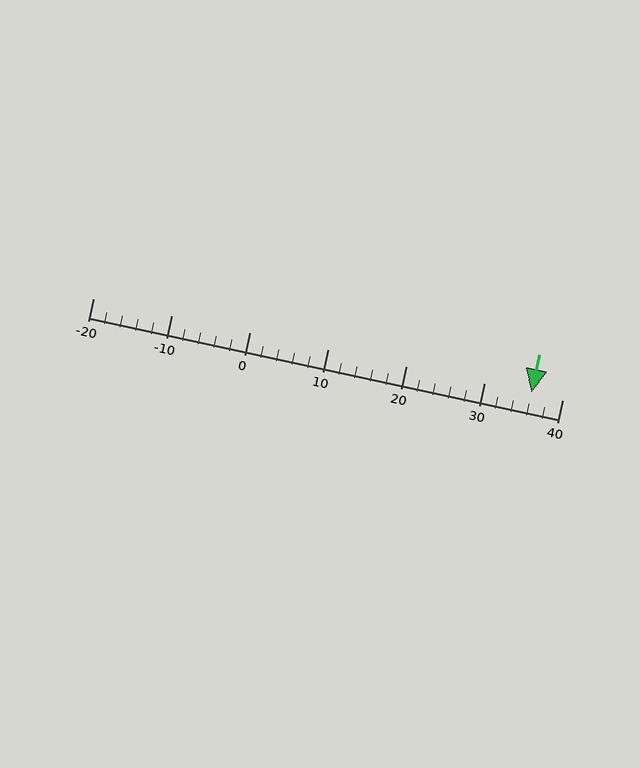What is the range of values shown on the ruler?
The ruler shows values from -20 to 40.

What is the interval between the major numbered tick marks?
The major tick marks are spaced 10 units apart.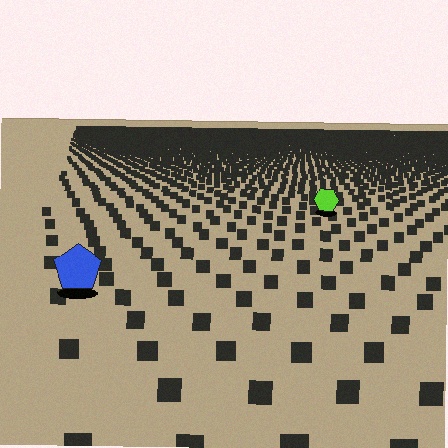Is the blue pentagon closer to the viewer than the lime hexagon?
Yes. The blue pentagon is closer — you can tell from the texture gradient: the ground texture is coarser near it.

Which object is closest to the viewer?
The blue pentagon is closest. The texture marks near it are larger and more spread out.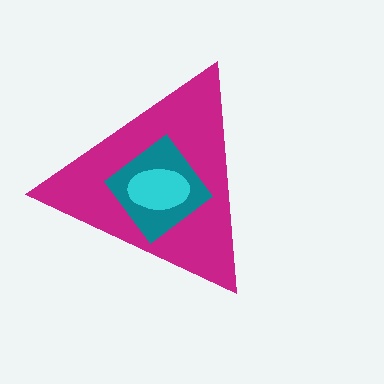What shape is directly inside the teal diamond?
The cyan ellipse.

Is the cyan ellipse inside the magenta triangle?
Yes.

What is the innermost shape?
The cyan ellipse.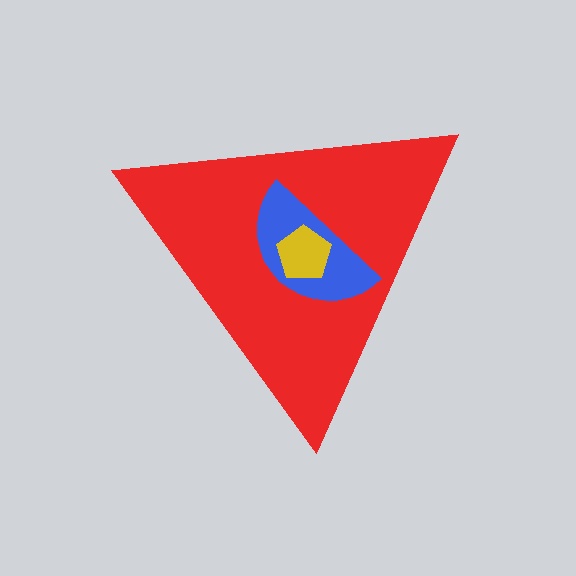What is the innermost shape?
The yellow pentagon.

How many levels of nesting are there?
3.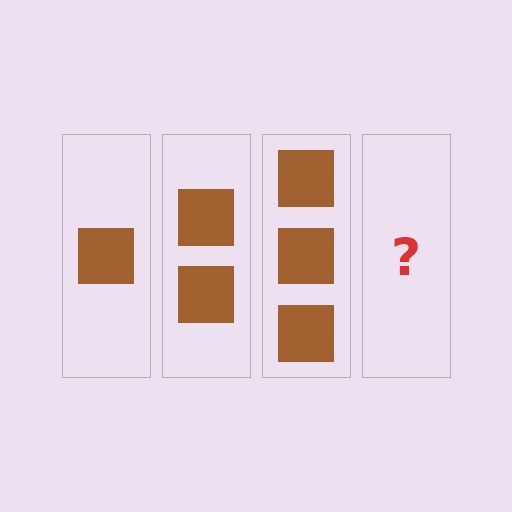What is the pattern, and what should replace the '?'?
The pattern is that each step adds one more square. The '?' should be 4 squares.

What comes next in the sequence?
The next element should be 4 squares.